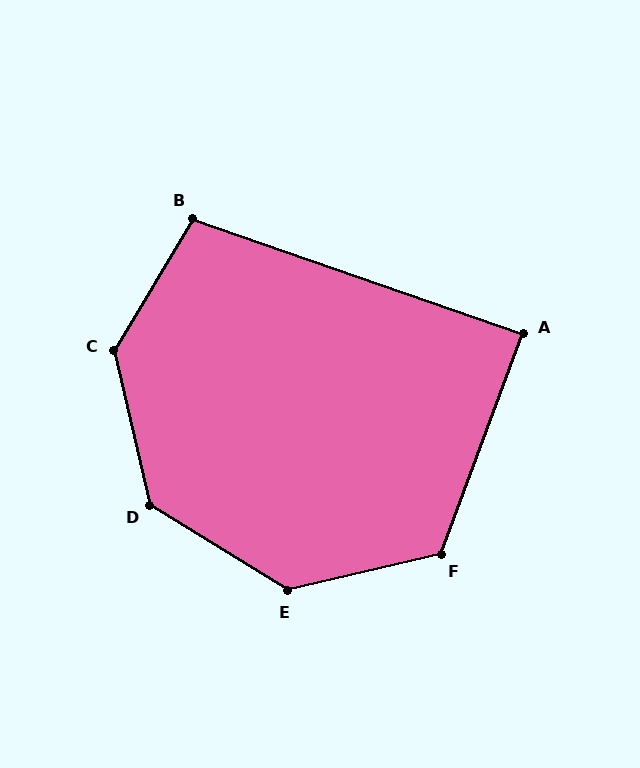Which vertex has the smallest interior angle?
A, at approximately 89 degrees.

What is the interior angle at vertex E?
Approximately 135 degrees (obtuse).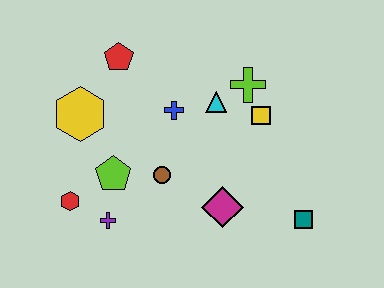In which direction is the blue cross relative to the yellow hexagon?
The blue cross is to the right of the yellow hexagon.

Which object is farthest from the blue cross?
The teal square is farthest from the blue cross.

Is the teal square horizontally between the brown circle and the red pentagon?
No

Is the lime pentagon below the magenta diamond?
No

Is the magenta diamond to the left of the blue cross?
No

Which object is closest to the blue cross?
The cyan triangle is closest to the blue cross.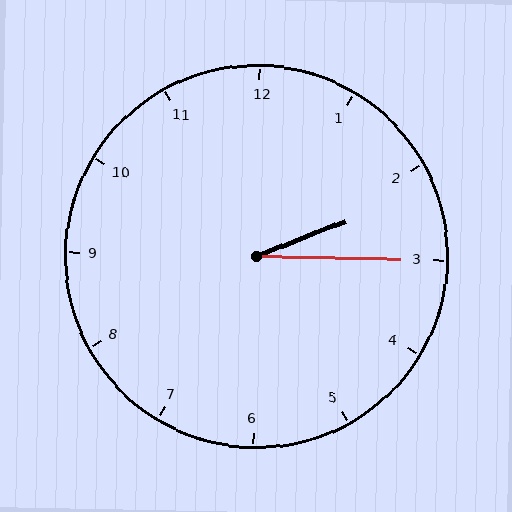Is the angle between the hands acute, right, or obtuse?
It is acute.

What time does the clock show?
2:15.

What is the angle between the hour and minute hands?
Approximately 22 degrees.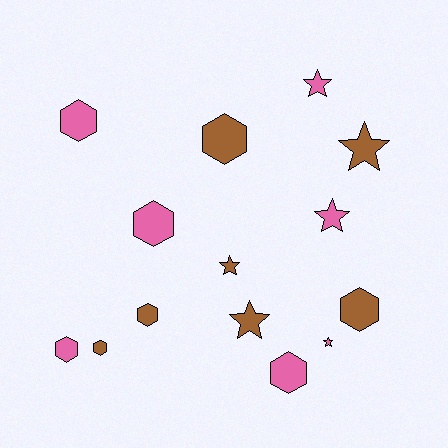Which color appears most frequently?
Brown, with 7 objects.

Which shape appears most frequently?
Hexagon, with 8 objects.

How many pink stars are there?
There are 3 pink stars.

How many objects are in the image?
There are 14 objects.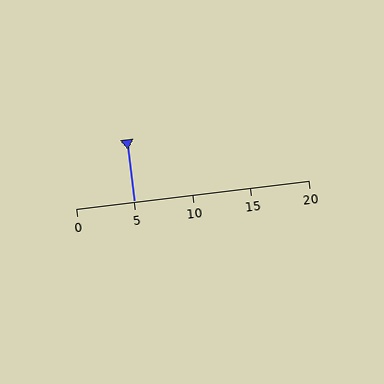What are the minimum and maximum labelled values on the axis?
The axis runs from 0 to 20.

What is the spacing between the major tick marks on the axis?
The major ticks are spaced 5 apart.